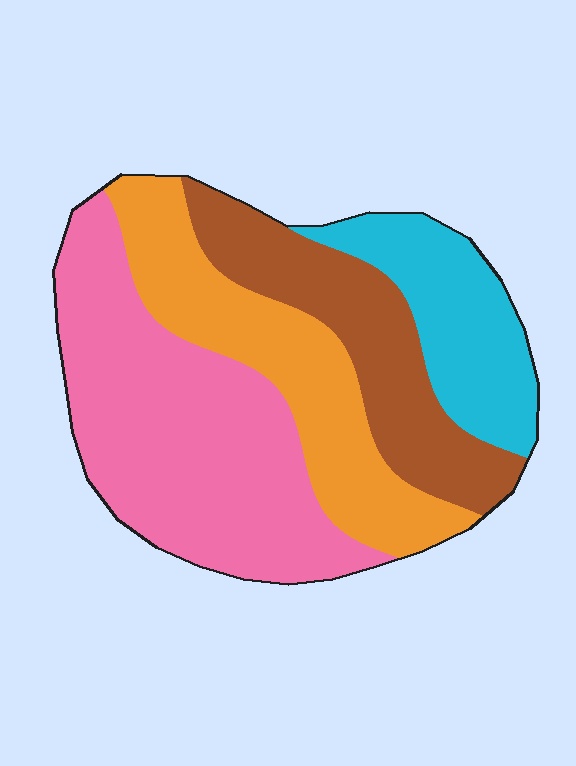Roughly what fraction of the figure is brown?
Brown covers around 20% of the figure.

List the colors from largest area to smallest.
From largest to smallest: pink, orange, brown, cyan.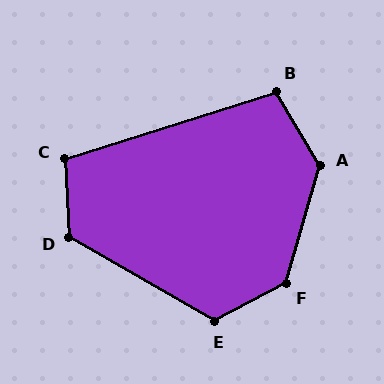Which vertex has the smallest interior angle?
B, at approximately 103 degrees.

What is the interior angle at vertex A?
Approximately 133 degrees (obtuse).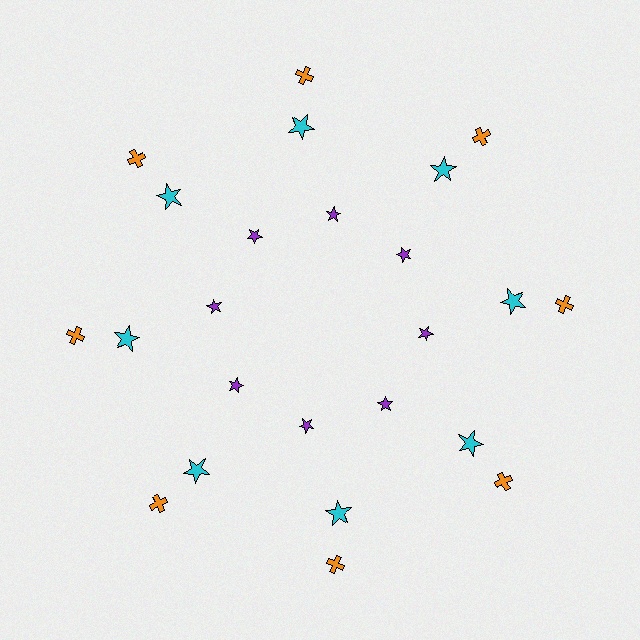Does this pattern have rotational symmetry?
Yes, this pattern has 8-fold rotational symmetry. It looks the same after rotating 45 degrees around the center.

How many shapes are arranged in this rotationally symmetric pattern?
There are 24 shapes, arranged in 8 groups of 3.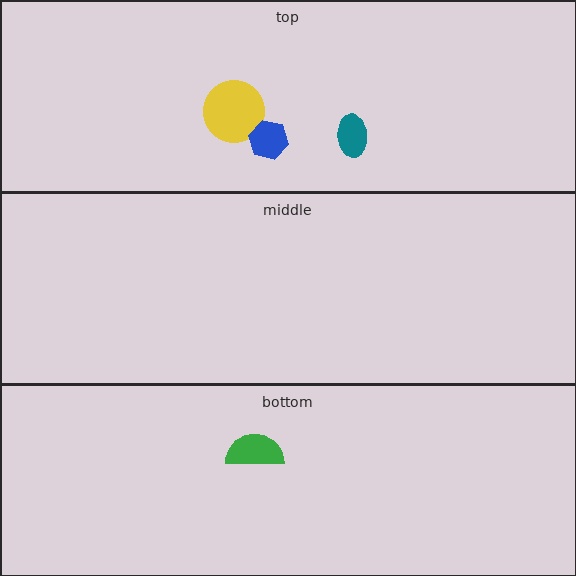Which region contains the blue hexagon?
The top region.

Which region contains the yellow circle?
The top region.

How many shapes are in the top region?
3.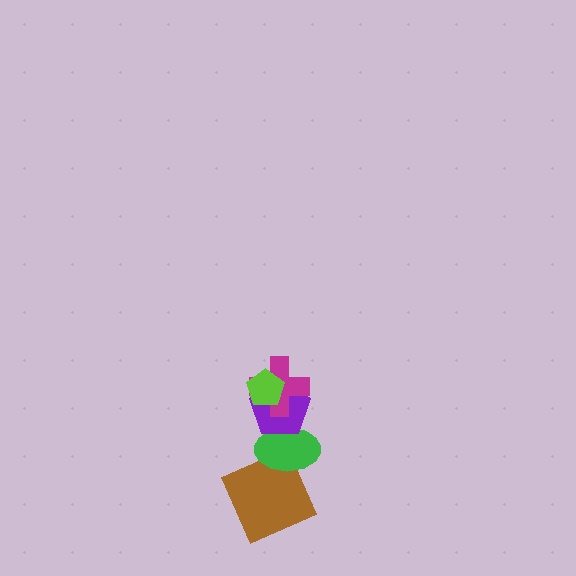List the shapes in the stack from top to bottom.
From top to bottom: the lime pentagon, the magenta cross, the purple pentagon, the green ellipse, the brown square.